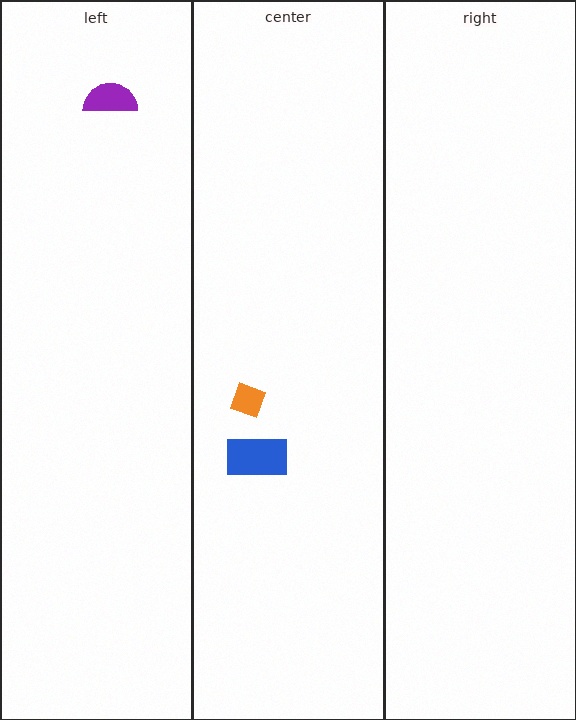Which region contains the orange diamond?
The center region.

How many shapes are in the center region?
2.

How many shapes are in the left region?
1.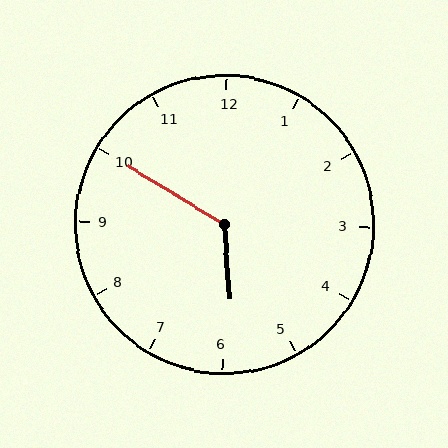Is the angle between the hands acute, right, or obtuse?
It is obtuse.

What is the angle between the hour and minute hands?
Approximately 125 degrees.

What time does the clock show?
5:50.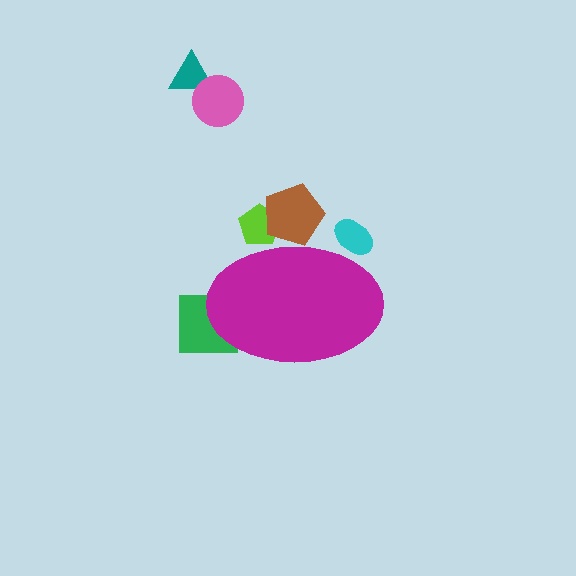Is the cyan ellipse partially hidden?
Yes, the cyan ellipse is partially hidden behind the magenta ellipse.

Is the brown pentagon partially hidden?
Yes, the brown pentagon is partially hidden behind the magenta ellipse.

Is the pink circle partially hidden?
No, the pink circle is fully visible.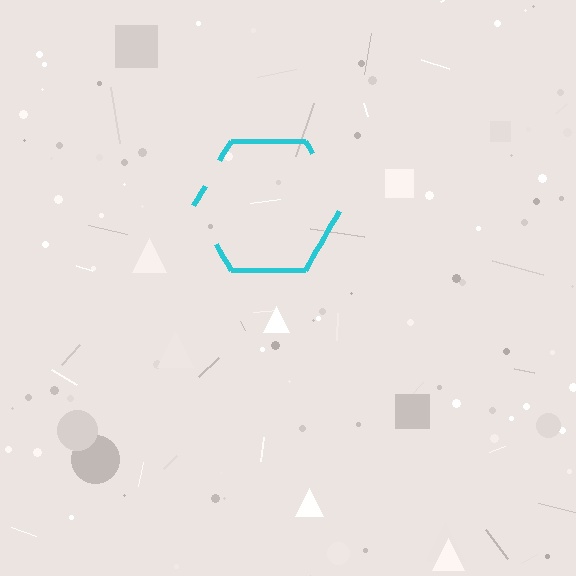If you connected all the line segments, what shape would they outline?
They would outline a hexagon.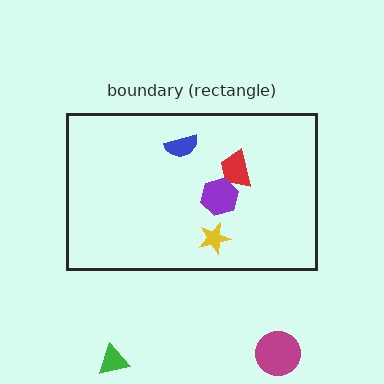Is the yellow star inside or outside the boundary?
Inside.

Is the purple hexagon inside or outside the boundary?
Inside.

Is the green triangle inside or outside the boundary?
Outside.